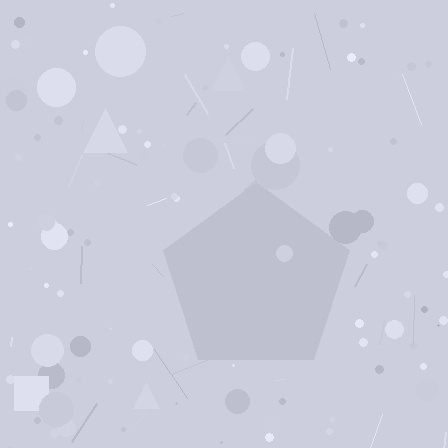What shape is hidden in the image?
A pentagon is hidden in the image.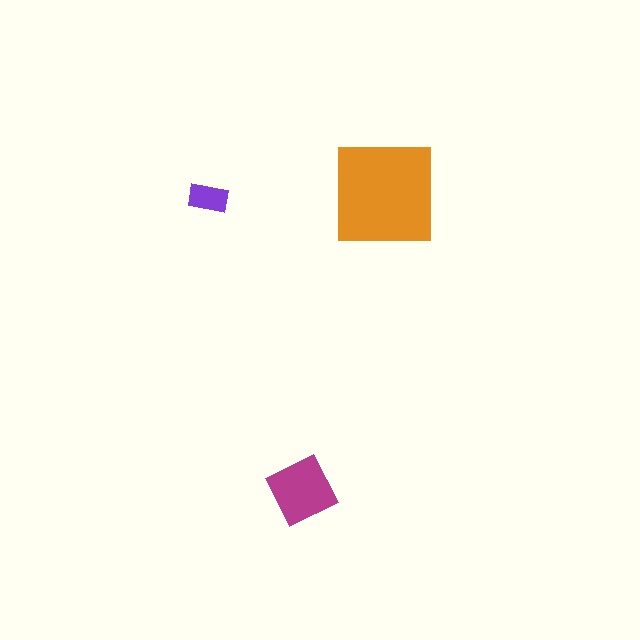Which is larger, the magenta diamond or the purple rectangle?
The magenta diamond.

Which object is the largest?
The orange square.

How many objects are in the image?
There are 3 objects in the image.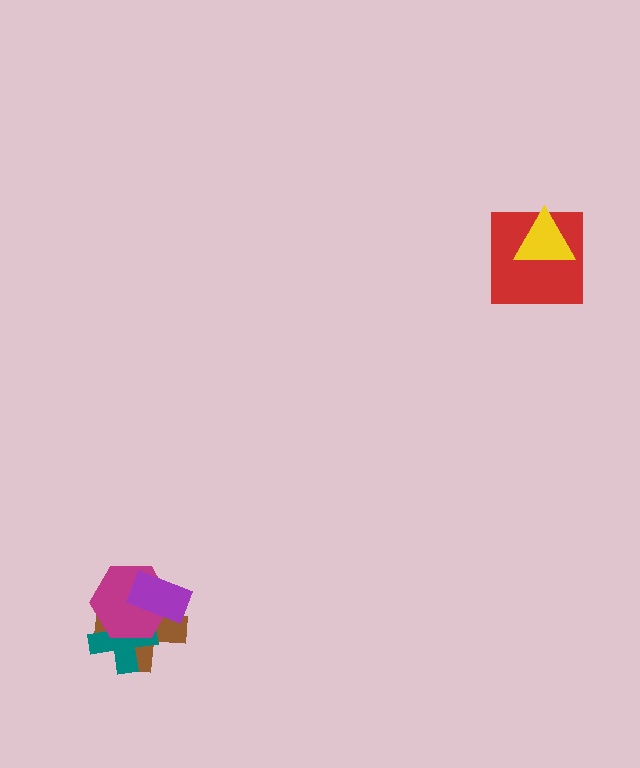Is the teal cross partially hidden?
Yes, it is partially covered by another shape.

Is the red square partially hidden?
Yes, it is partially covered by another shape.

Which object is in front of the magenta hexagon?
The purple rectangle is in front of the magenta hexagon.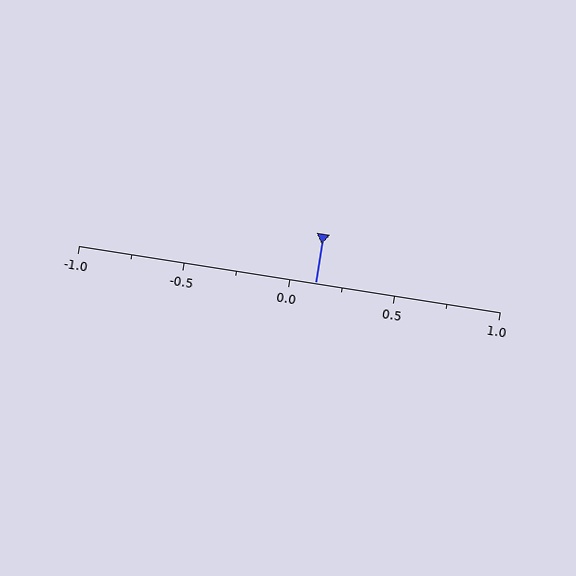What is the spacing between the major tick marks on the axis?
The major ticks are spaced 0.5 apart.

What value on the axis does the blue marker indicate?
The marker indicates approximately 0.12.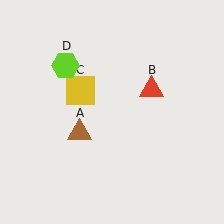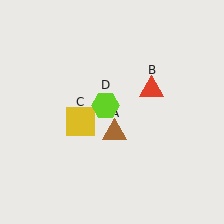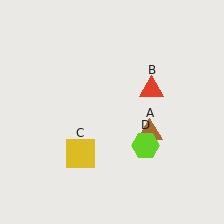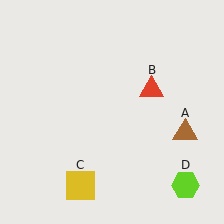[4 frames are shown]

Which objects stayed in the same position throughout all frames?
Red triangle (object B) remained stationary.